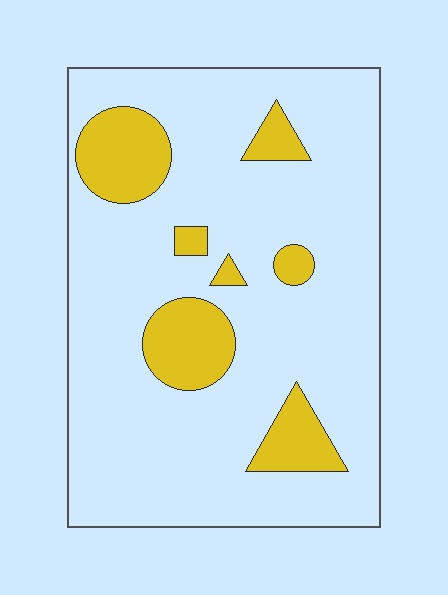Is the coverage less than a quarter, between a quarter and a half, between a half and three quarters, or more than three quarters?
Less than a quarter.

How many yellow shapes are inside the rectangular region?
7.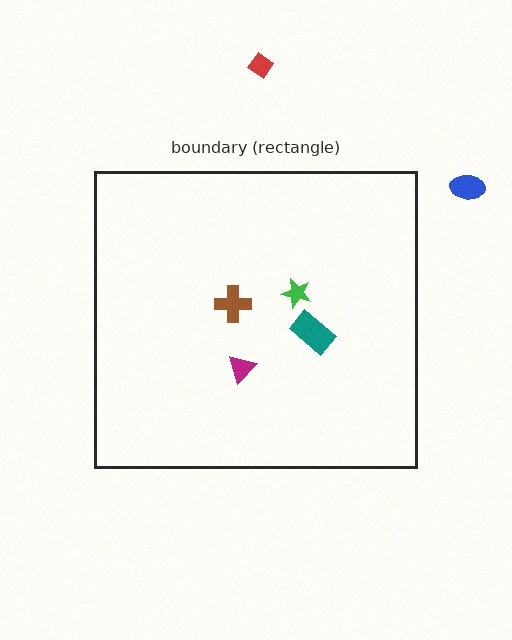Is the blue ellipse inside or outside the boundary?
Outside.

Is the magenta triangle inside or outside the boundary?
Inside.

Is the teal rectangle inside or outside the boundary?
Inside.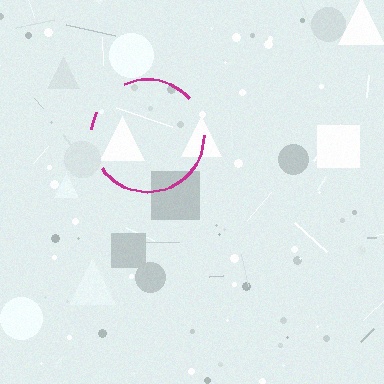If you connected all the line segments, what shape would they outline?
They would outline a circle.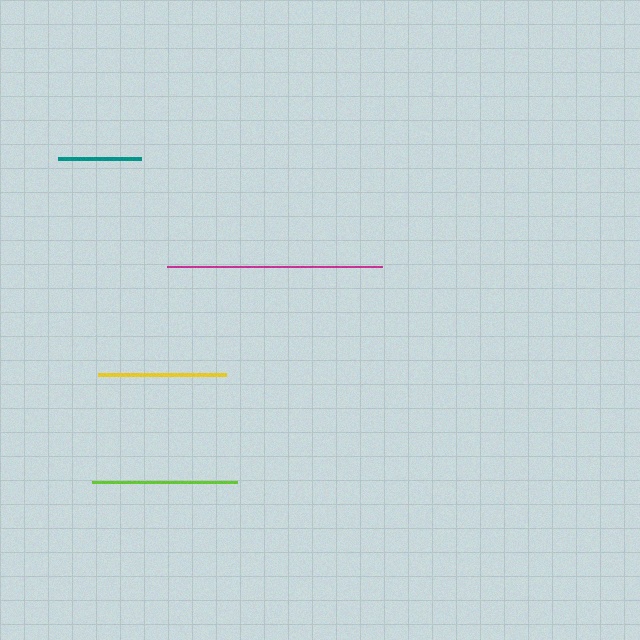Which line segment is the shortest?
The teal line is the shortest at approximately 83 pixels.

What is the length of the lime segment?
The lime segment is approximately 145 pixels long.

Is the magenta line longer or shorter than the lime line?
The magenta line is longer than the lime line.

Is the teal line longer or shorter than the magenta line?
The magenta line is longer than the teal line.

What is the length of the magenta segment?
The magenta segment is approximately 214 pixels long.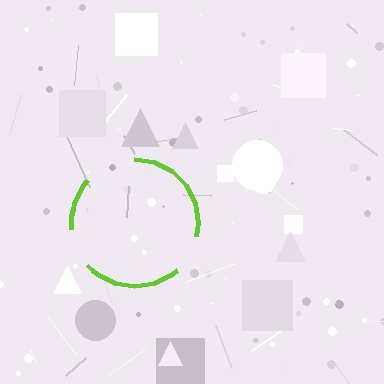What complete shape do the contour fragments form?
The contour fragments form a circle.